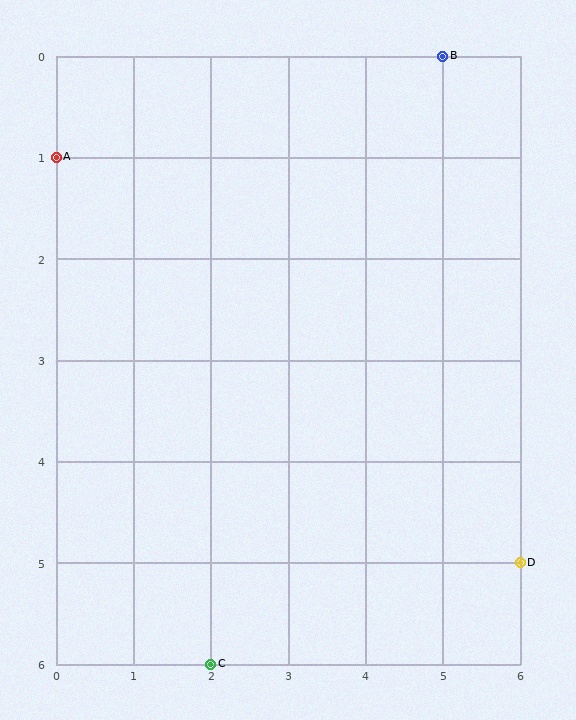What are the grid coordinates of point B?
Point B is at grid coordinates (5, 0).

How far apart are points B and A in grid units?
Points B and A are 5 columns and 1 row apart (about 5.1 grid units diagonally).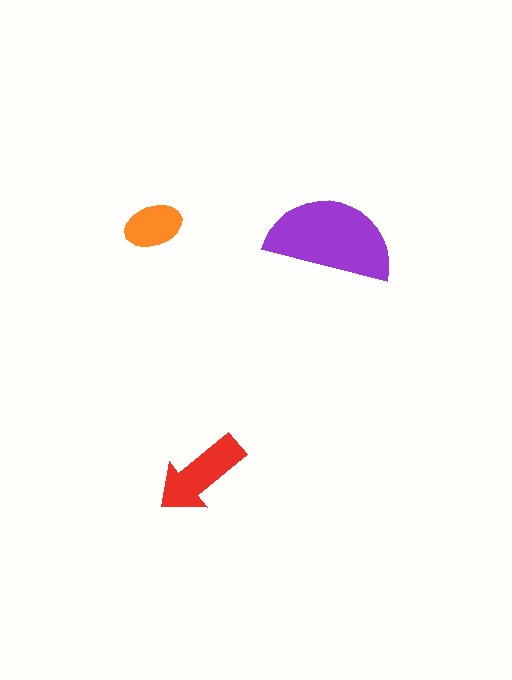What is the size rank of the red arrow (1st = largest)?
2nd.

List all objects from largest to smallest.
The purple semicircle, the red arrow, the orange ellipse.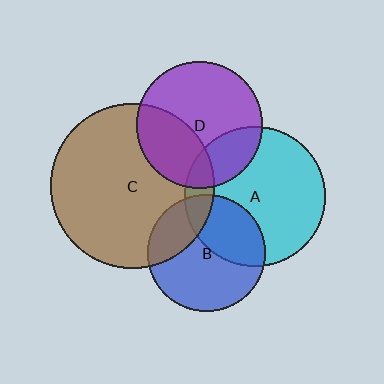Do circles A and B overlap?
Yes.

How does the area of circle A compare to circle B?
Approximately 1.4 times.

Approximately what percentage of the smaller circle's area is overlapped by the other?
Approximately 35%.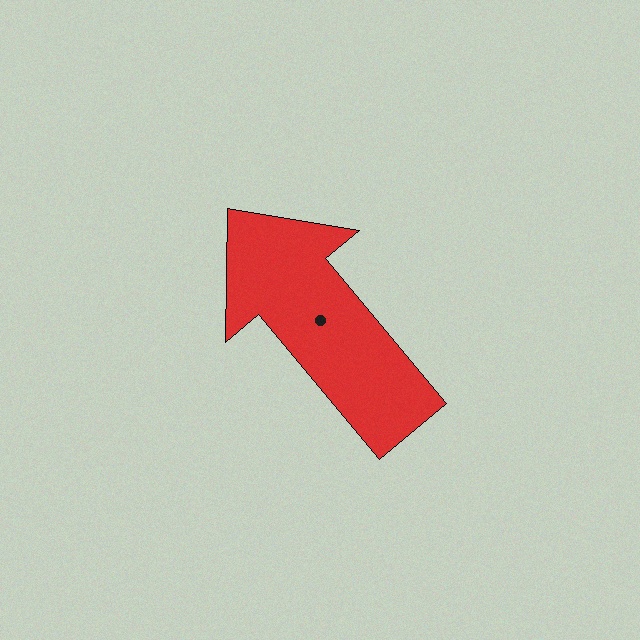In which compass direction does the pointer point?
Northwest.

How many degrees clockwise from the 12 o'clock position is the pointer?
Approximately 320 degrees.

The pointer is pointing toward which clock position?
Roughly 11 o'clock.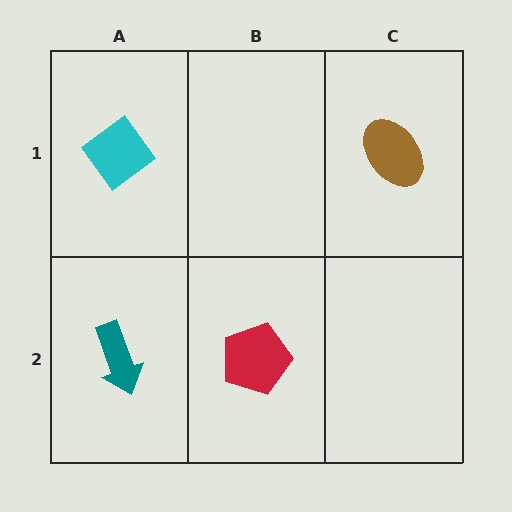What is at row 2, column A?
A teal arrow.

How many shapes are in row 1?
2 shapes.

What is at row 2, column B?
A red pentagon.